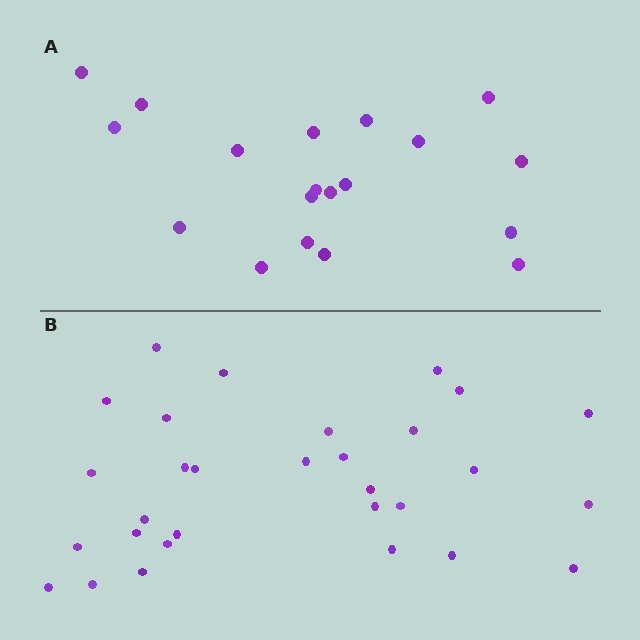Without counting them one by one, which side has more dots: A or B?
Region B (the bottom region) has more dots.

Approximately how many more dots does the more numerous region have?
Region B has roughly 12 or so more dots than region A.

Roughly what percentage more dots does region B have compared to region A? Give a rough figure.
About 60% more.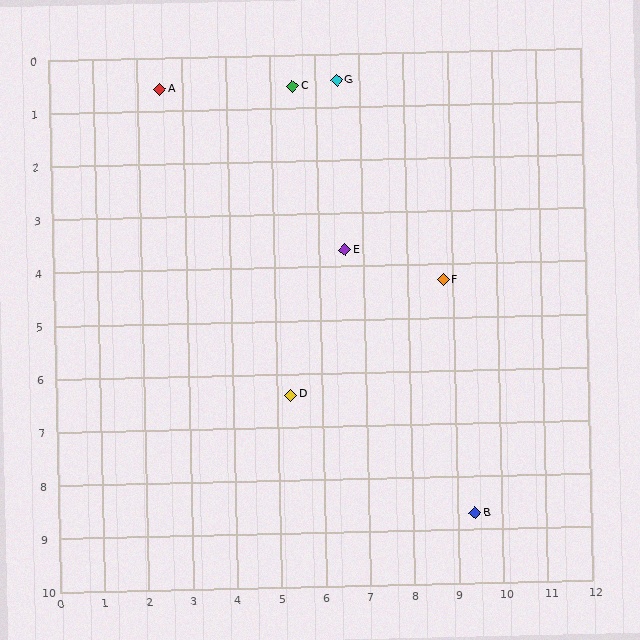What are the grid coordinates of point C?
Point C is at approximately (5.5, 0.6).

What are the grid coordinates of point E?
Point E is at approximately (6.6, 3.7).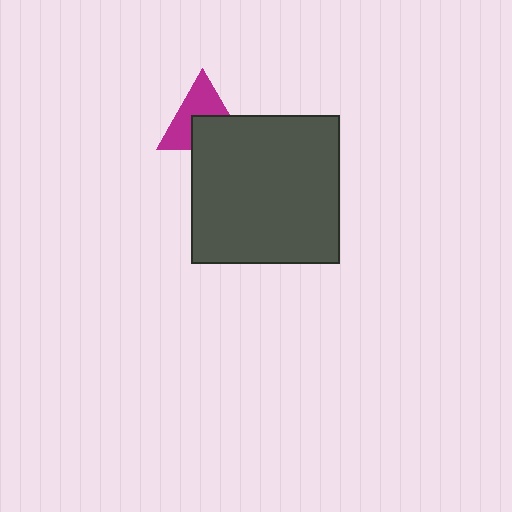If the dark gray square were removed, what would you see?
You would see the complete magenta triangle.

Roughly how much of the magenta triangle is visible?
About half of it is visible (roughly 57%).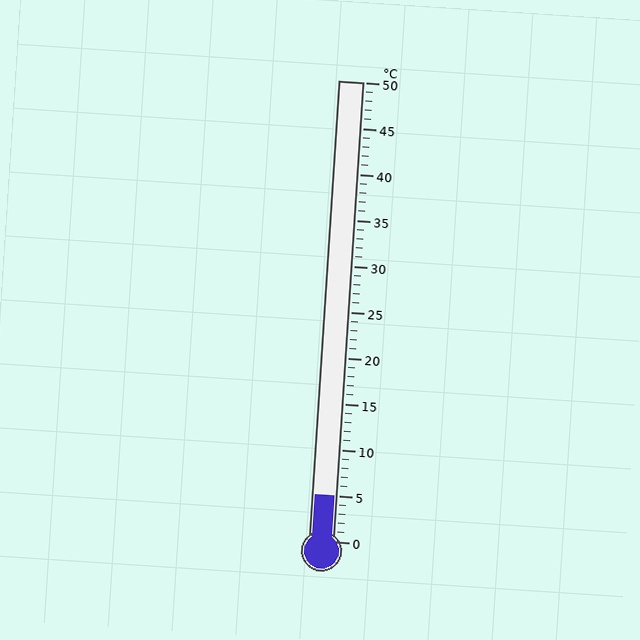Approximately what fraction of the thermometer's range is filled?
The thermometer is filled to approximately 10% of its range.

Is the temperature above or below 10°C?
The temperature is below 10°C.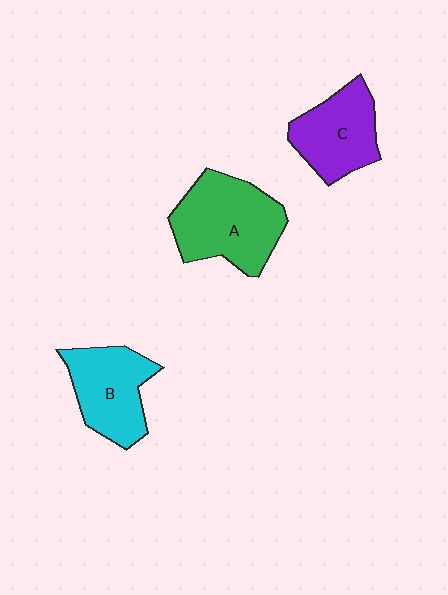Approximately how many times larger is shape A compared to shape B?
Approximately 1.3 times.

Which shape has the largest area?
Shape A (green).